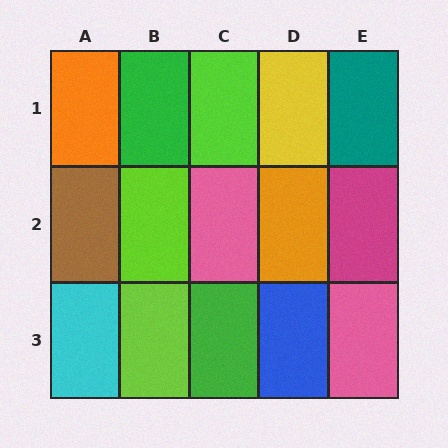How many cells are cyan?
1 cell is cyan.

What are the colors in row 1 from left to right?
Orange, green, lime, yellow, teal.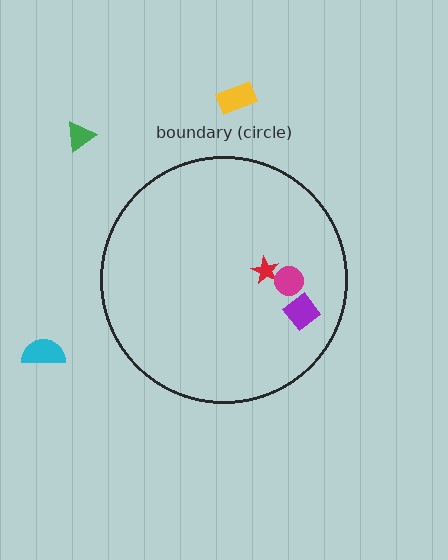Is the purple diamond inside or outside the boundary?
Inside.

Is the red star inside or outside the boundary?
Inside.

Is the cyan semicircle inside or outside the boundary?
Outside.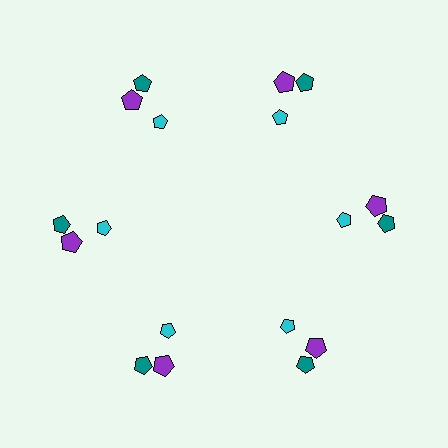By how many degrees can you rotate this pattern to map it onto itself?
The pattern maps onto itself every 60 degrees of rotation.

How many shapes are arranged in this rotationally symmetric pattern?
There are 18 shapes, arranged in 6 groups of 3.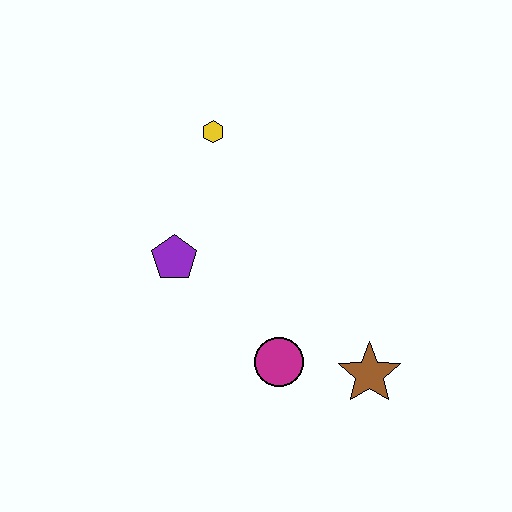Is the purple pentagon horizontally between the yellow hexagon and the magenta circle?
No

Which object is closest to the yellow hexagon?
The purple pentagon is closest to the yellow hexagon.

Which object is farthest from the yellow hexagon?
The brown star is farthest from the yellow hexagon.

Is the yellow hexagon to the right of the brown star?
No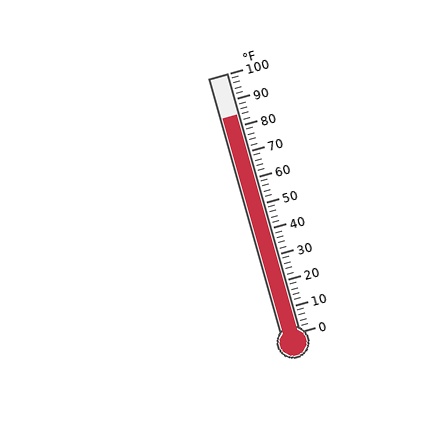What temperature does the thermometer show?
The thermometer shows approximately 84°F.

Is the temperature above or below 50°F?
The temperature is above 50°F.